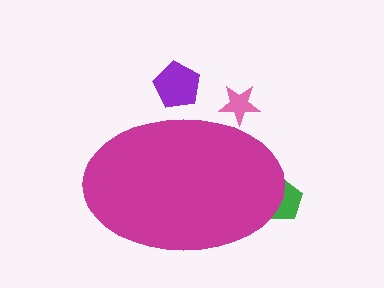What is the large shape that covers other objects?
A magenta ellipse.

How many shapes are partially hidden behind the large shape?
3 shapes are partially hidden.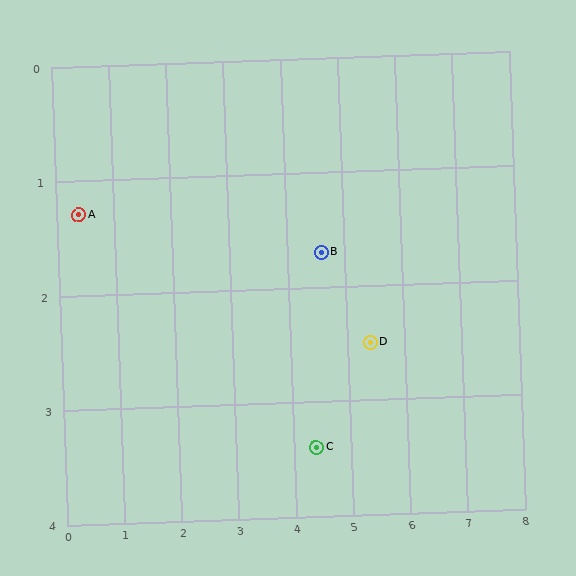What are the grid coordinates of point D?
Point D is at approximately (5.4, 2.5).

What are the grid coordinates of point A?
Point A is at approximately (0.4, 1.3).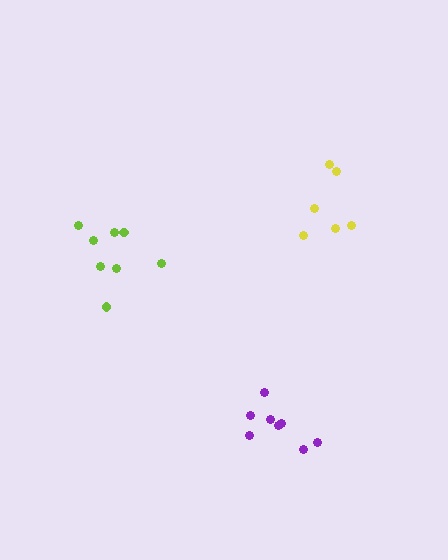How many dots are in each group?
Group 1: 6 dots, Group 2: 8 dots, Group 3: 8 dots (22 total).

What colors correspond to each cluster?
The clusters are colored: yellow, purple, lime.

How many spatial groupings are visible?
There are 3 spatial groupings.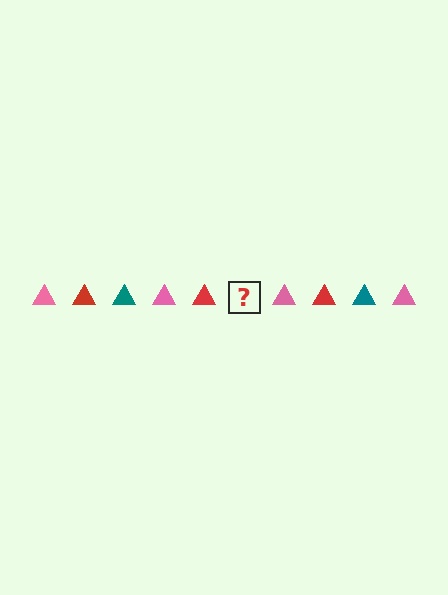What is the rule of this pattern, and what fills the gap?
The rule is that the pattern cycles through pink, red, teal triangles. The gap should be filled with a teal triangle.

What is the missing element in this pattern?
The missing element is a teal triangle.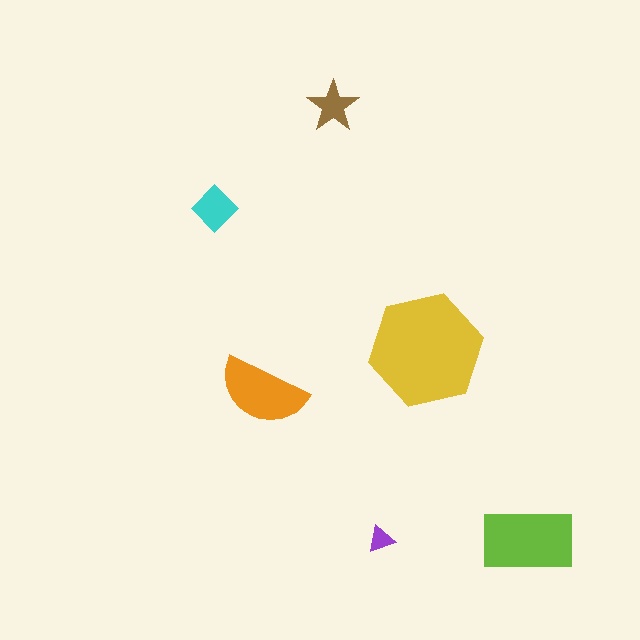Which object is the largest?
The yellow hexagon.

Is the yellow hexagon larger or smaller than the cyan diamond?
Larger.